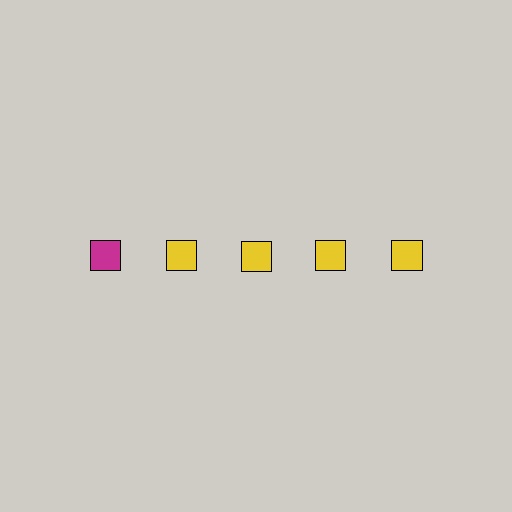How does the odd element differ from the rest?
It has a different color: magenta instead of yellow.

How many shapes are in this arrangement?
There are 5 shapes arranged in a grid pattern.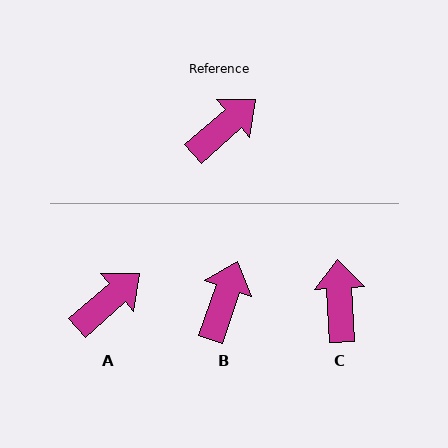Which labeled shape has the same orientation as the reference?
A.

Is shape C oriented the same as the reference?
No, it is off by about 52 degrees.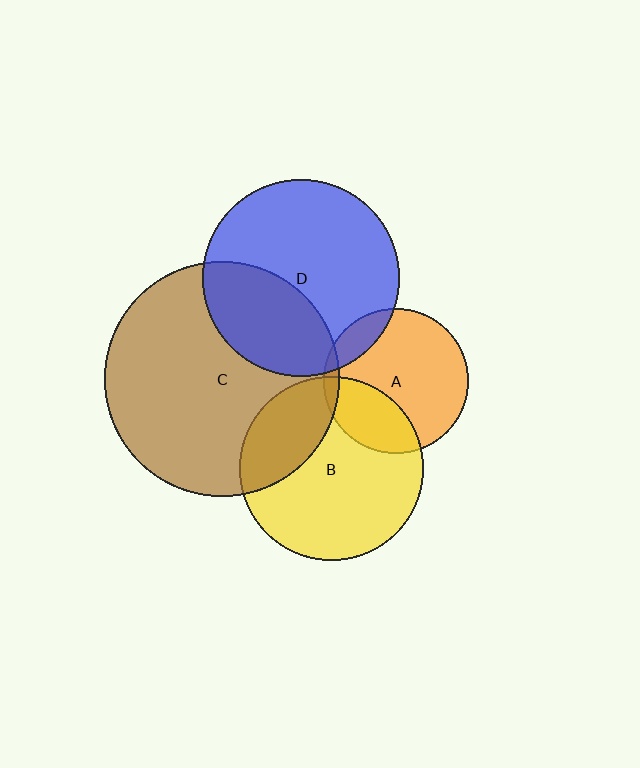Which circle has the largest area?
Circle C (brown).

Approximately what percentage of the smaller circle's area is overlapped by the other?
Approximately 30%.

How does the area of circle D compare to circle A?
Approximately 1.8 times.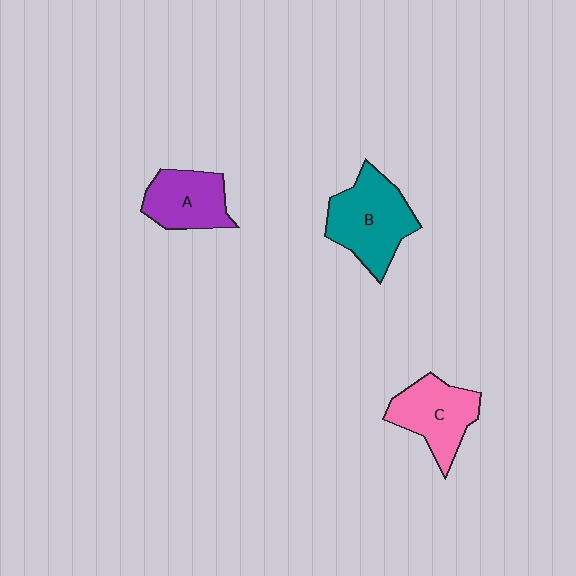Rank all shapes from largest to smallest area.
From largest to smallest: B (teal), C (pink), A (purple).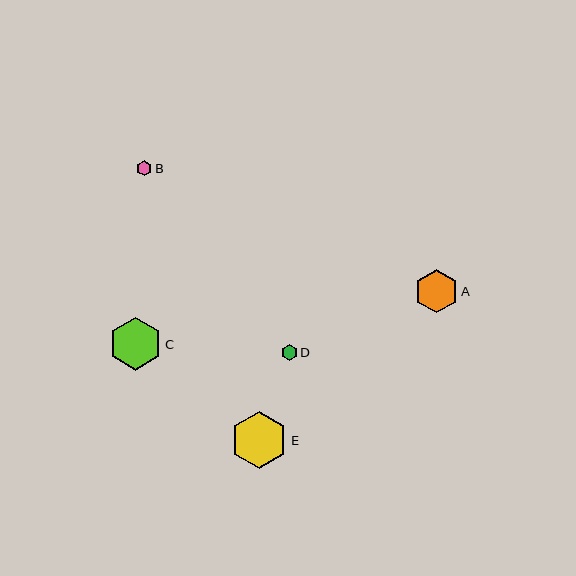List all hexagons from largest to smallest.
From largest to smallest: E, C, A, D, B.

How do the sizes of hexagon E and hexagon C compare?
Hexagon E and hexagon C are approximately the same size.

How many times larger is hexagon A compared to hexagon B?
Hexagon A is approximately 2.8 times the size of hexagon B.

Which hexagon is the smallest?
Hexagon B is the smallest with a size of approximately 16 pixels.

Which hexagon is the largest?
Hexagon E is the largest with a size of approximately 57 pixels.